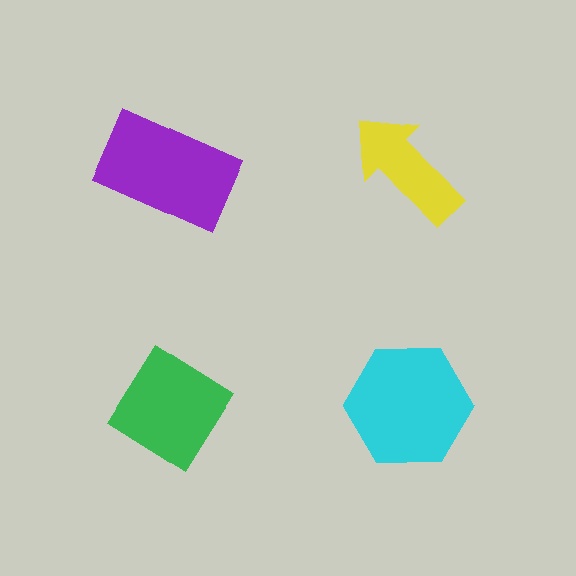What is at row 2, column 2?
A cyan hexagon.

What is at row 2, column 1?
A green diamond.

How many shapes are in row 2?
2 shapes.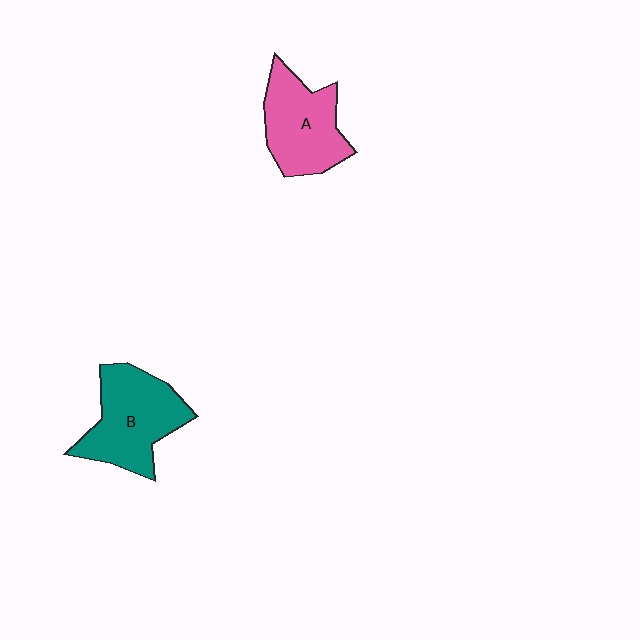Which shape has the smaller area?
Shape A (pink).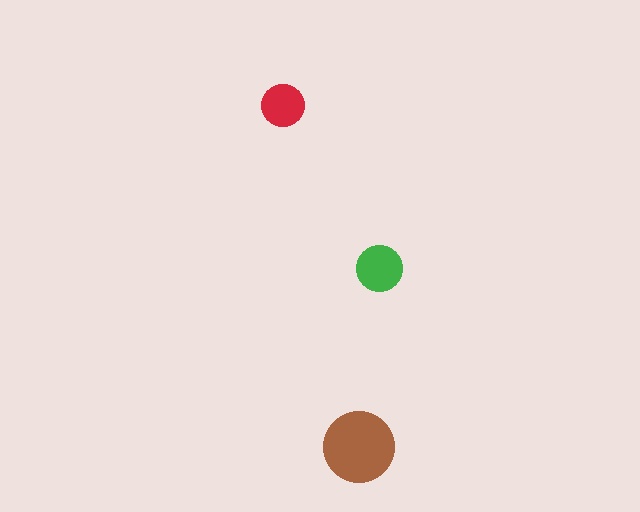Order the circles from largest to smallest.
the brown one, the green one, the red one.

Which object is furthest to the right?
The green circle is rightmost.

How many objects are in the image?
There are 3 objects in the image.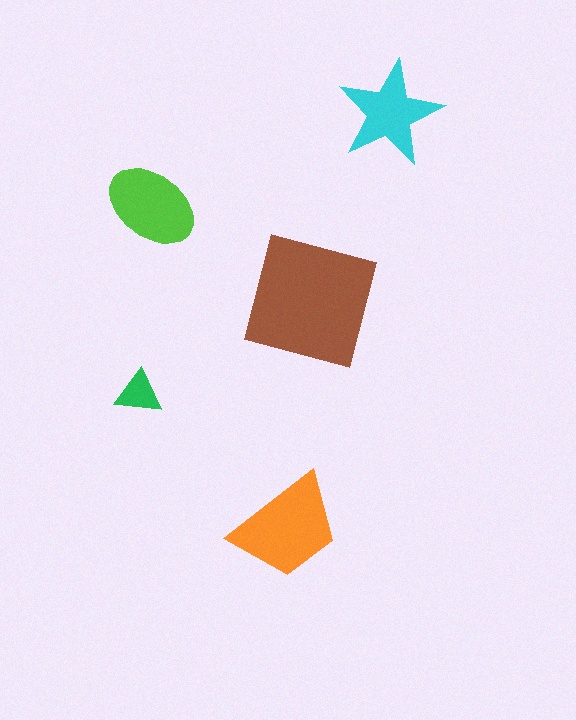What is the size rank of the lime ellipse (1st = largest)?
3rd.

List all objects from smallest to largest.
The green triangle, the cyan star, the lime ellipse, the orange trapezoid, the brown square.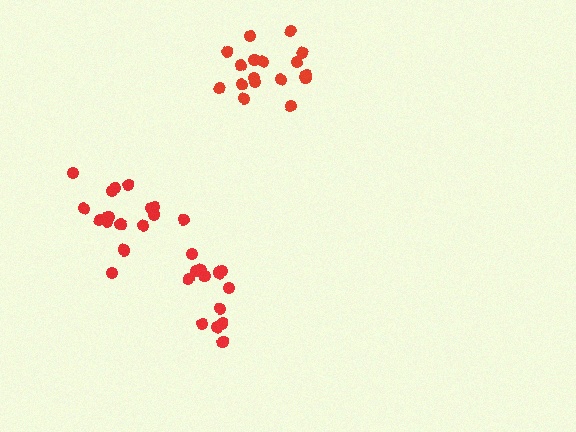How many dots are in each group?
Group 1: 16 dots, Group 2: 17 dots, Group 3: 13 dots (46 total).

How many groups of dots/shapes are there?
There are 3 groups.